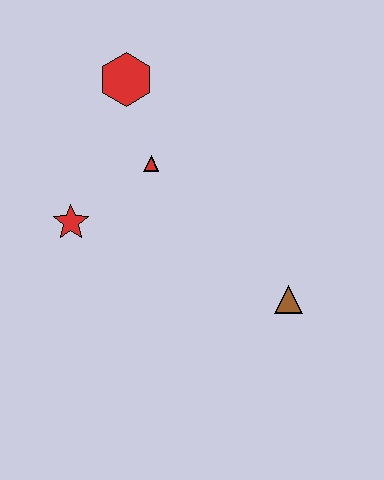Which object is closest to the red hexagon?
The red triangle is closest to the red hexagon.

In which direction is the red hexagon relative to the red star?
The red hexagon is above the red star.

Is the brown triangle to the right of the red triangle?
Yes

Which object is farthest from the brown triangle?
The red hexagon is farthest from the brown triangle.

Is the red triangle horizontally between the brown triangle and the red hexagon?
Yes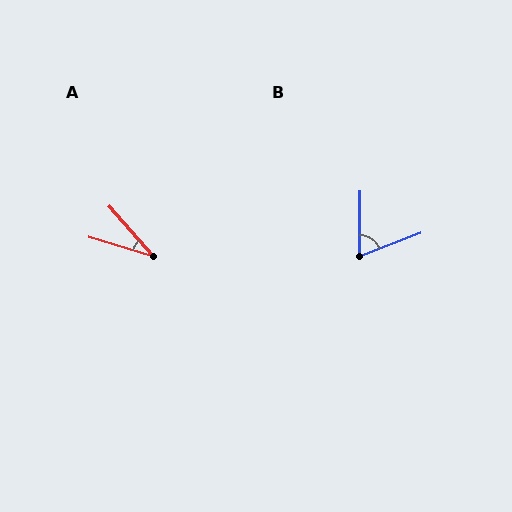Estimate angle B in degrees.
Approximately 68 degrees.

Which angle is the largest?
B, at approximately 68 degrees.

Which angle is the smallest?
A, at approximately 32 degrees.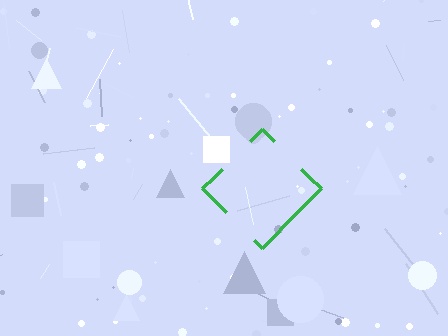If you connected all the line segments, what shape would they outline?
They would outline a diamond.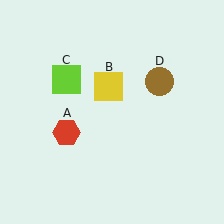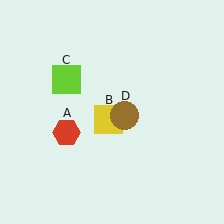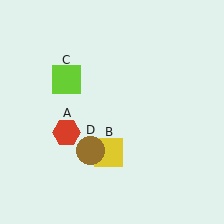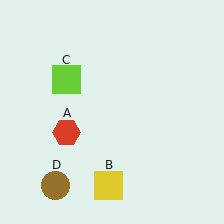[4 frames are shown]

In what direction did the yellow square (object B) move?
The yellow square (object B) moved down.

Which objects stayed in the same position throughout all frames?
Red hexagon (object A) and lime square (object C) remained stationary.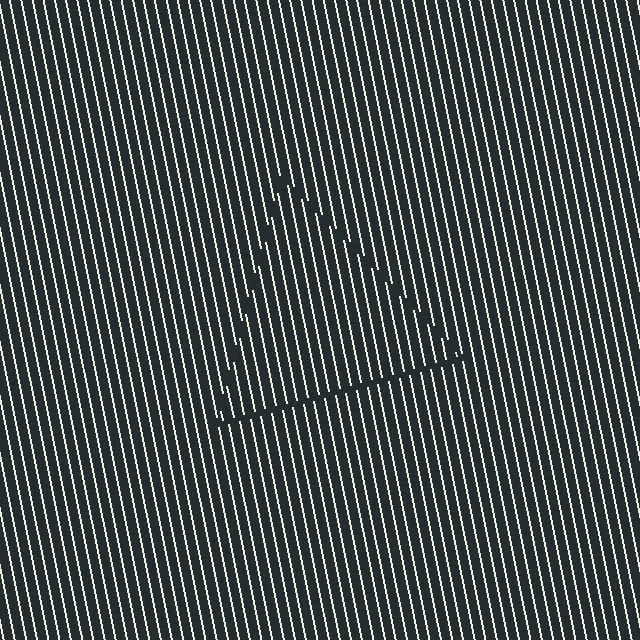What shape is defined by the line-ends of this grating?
An illusory triangle. The interior of the shape contains the same grating, shifted by half a period — the contour is defined by the phase discontinuity where line-ends from the inner and outer gratings abut.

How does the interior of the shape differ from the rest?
The interior of the shape contains the same grating, shifted by half a period — the contour is defined by the phase discontinuity where line-ends from the inner and outer gratings abut.